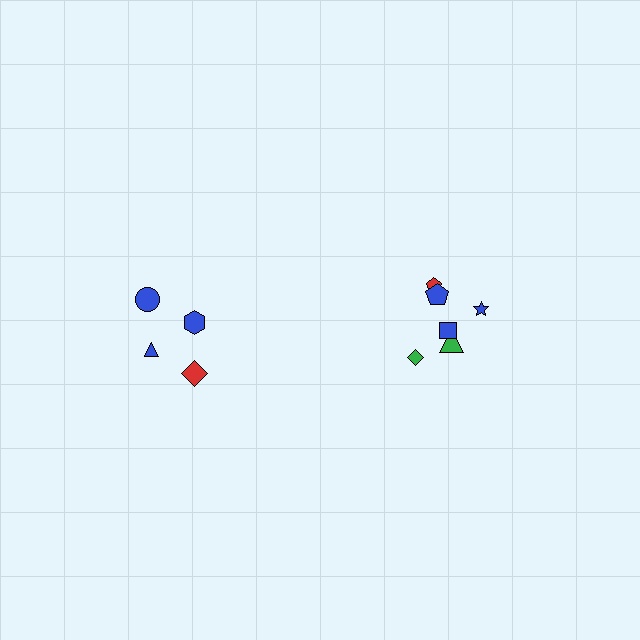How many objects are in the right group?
There are 6 objects.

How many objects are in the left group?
There are 4 objects.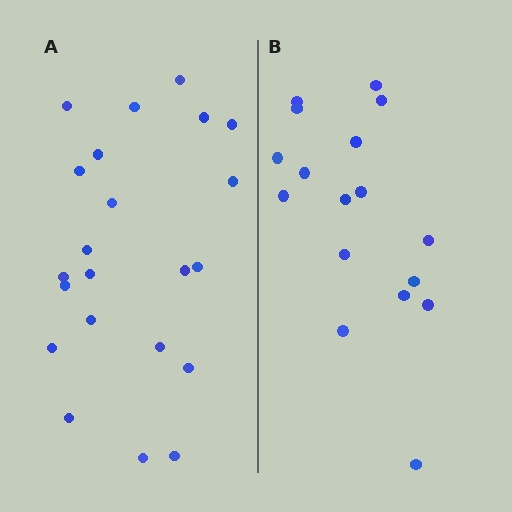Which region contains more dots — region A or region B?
Region A (the left region) has more dots.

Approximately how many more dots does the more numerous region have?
Region A has about 5 more dots than region B.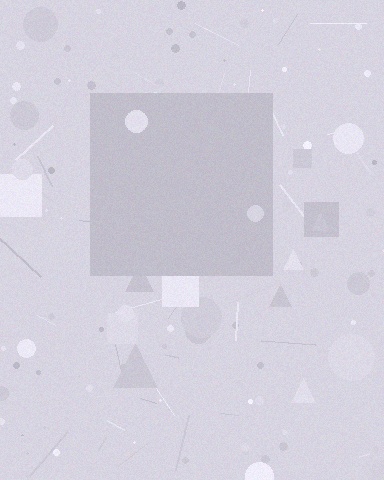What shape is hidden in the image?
A square is hidden in the image.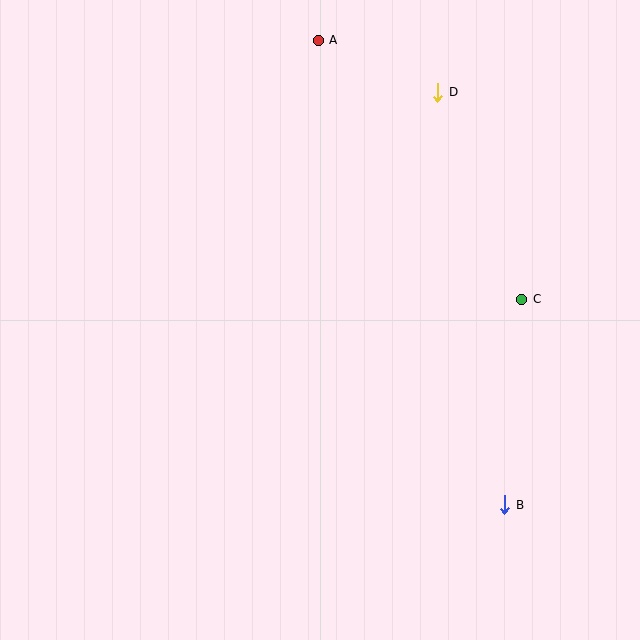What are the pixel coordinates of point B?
Point B is at (505, 505).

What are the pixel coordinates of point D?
Point D is at (438, 92).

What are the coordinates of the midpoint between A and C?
The midpoint between A and C is at (420, 170).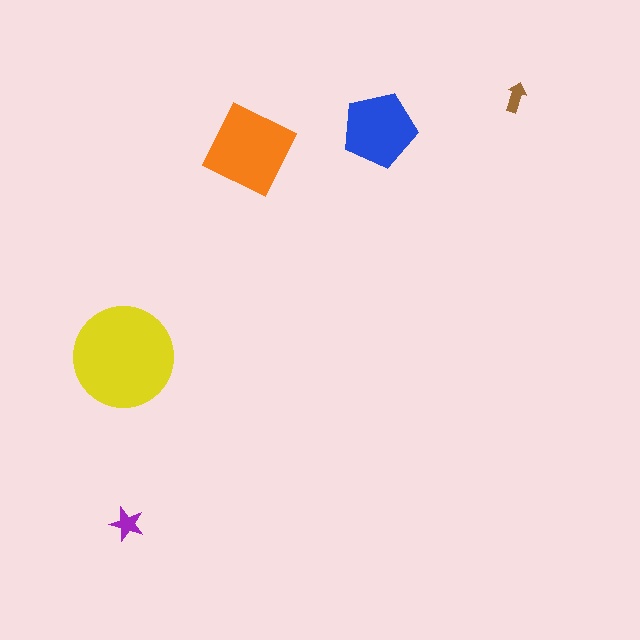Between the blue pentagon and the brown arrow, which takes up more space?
The blue pentagon.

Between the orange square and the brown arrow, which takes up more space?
The orange square.